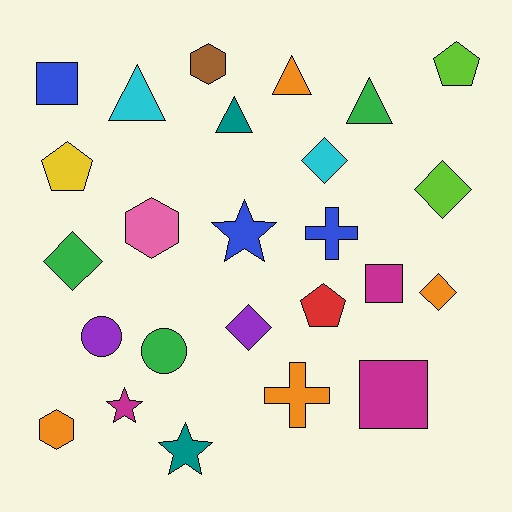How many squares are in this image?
There are 3 squares.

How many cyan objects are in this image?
There are 2 cyan objects.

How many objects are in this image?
There are 25 objects.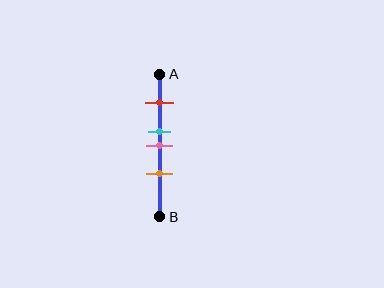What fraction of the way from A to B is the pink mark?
The pink mark is approximately 50% (0.5) of the way from A to B.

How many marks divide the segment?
There are 4 marks dividing the segment.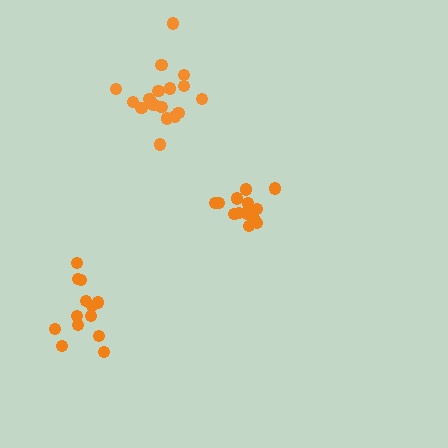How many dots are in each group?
Group 1: 18 dots, Group 2: 13 dots, Group 3: 13 dots (44 total).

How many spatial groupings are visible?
There are 3 spatial groupings.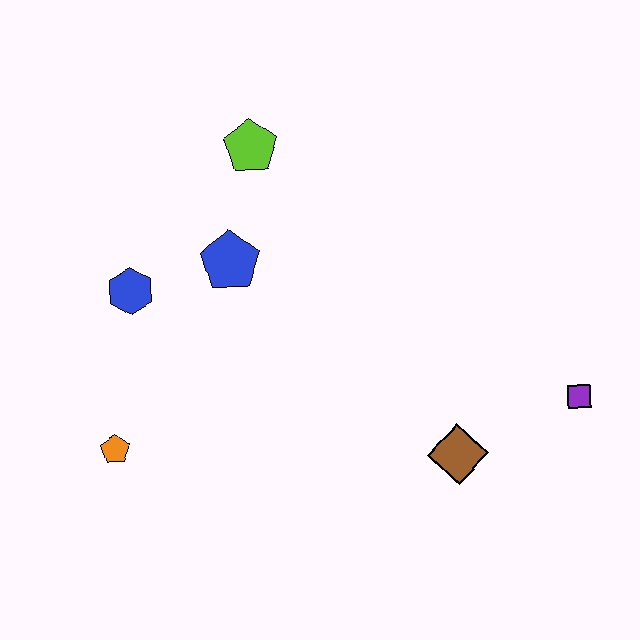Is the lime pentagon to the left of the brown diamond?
Yes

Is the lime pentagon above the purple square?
Yes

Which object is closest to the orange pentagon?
The blue hexagon is closest to the orange pentagon.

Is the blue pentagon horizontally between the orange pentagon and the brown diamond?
Yes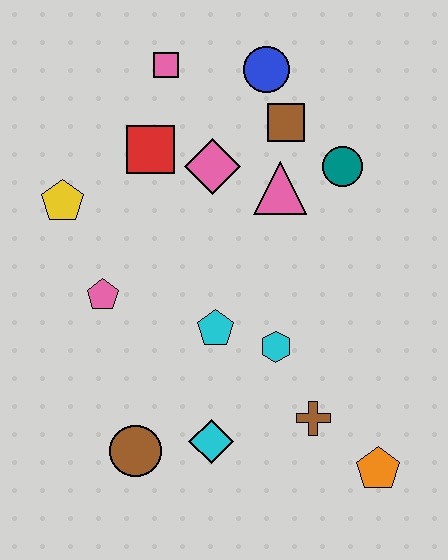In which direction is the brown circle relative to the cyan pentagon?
The brown circle is below the cyan pentagon.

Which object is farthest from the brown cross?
The pink square is farthest from the brown cross.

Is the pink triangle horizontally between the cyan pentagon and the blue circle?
No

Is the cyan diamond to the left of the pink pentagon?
No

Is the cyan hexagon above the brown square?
No